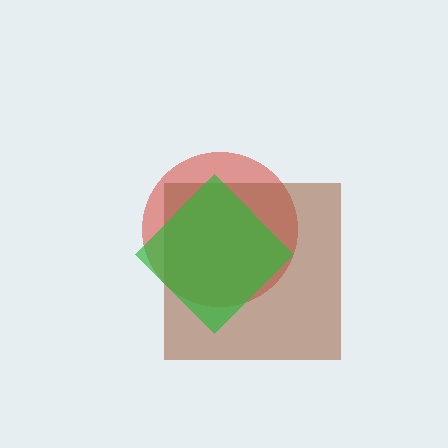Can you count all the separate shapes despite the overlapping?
Yes, there are 3 separate shapes.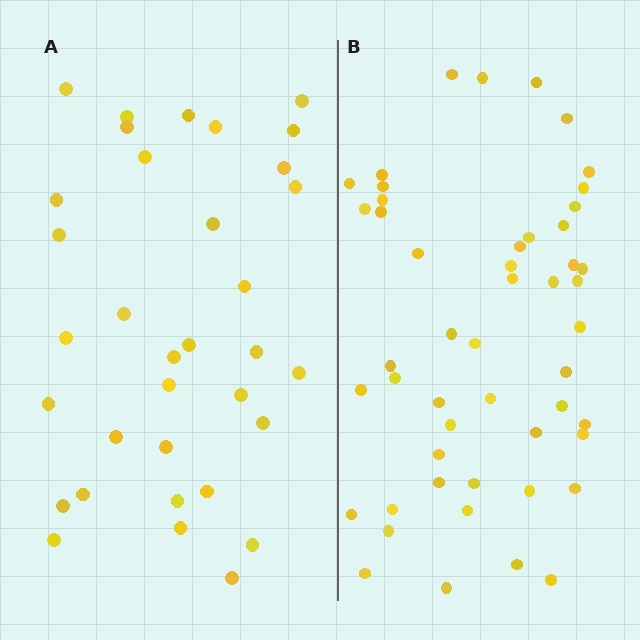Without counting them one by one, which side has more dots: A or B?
Region B (the right region) has more dots.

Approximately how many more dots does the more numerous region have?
Region B has approximately 15 more dots than region A.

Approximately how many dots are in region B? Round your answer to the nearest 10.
About 50 dots.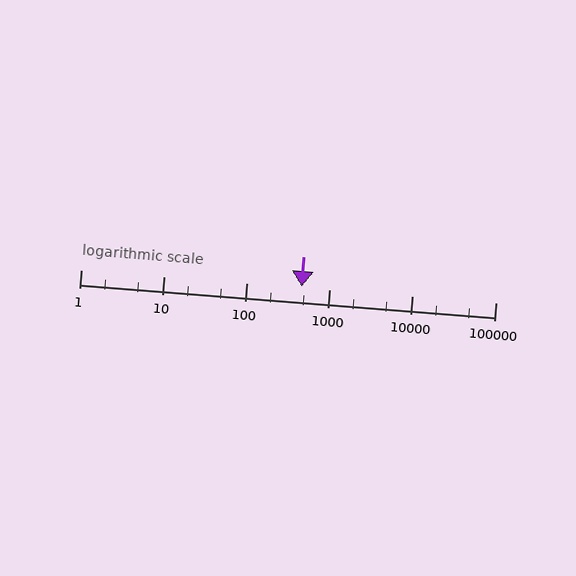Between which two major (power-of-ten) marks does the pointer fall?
The pointer is between 100 and 1000.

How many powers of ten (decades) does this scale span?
The scale spans 5 decades, from 1 to 100000.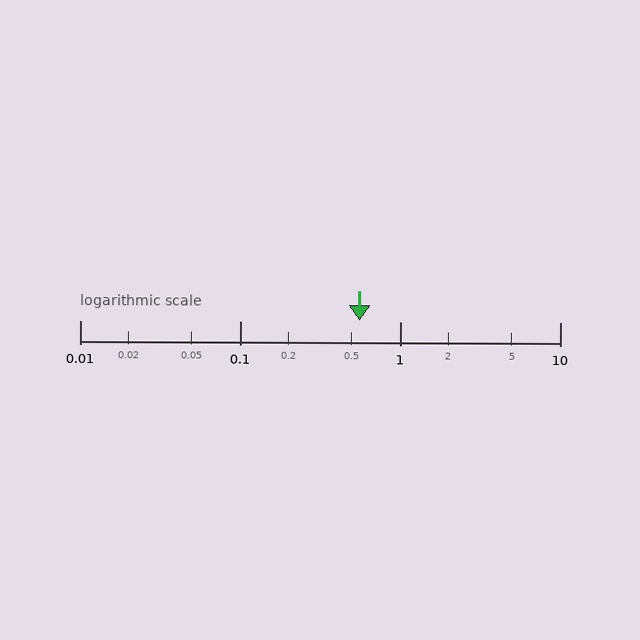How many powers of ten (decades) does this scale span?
The scale spans 3 decades, from 0.01 to 10.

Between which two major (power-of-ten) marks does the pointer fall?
The pointer is between 0.1 and 1.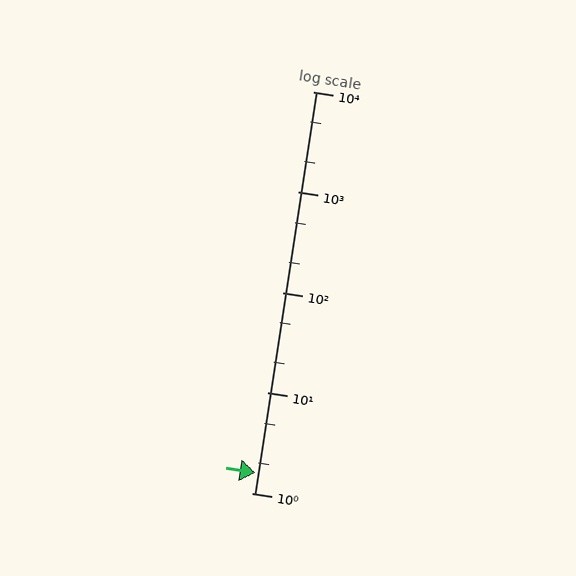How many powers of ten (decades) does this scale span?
The scale spans 4 decades, from 1 to 10000.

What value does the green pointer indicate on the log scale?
The pointer indicates approximately 1.6.